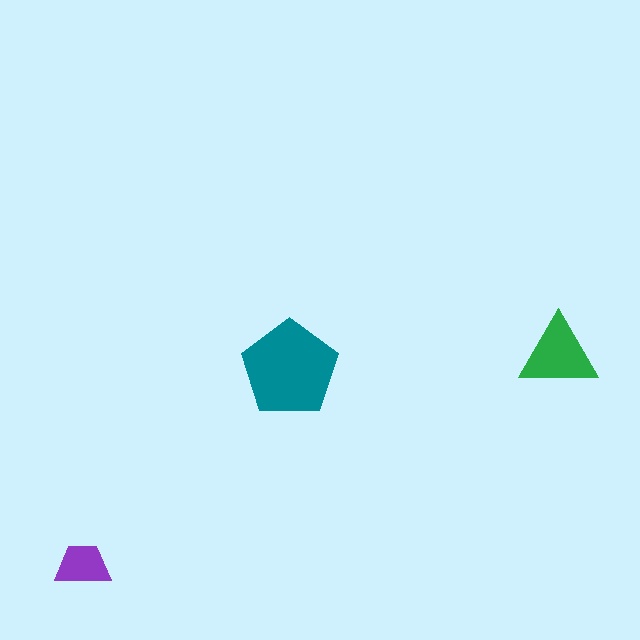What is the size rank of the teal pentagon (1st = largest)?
1st.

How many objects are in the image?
There are 3 objects in the image.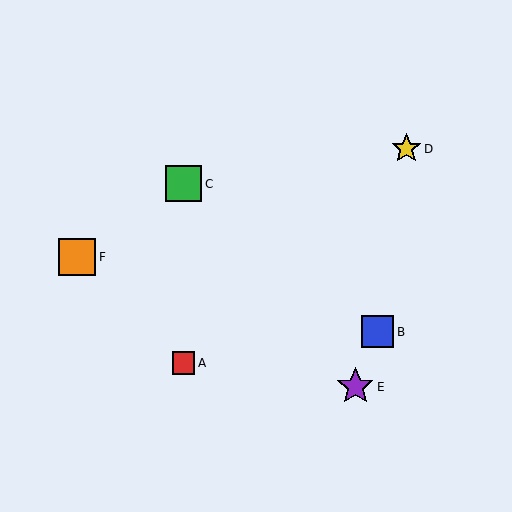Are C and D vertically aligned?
No, C is at x≈183 and D is at x≈406.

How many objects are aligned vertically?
2 objects (A, C) are aligned vertically.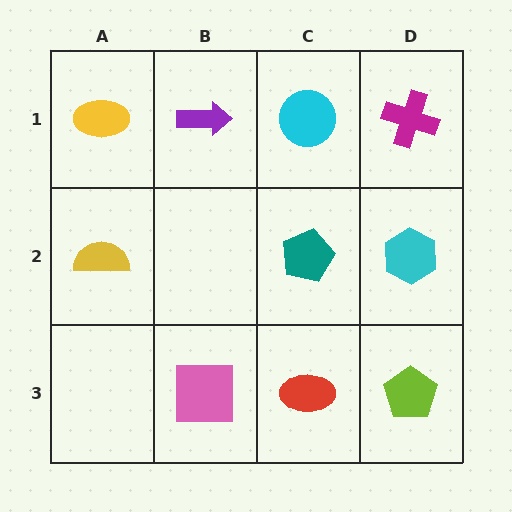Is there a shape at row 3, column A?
No, that cell is empty.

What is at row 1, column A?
A yellow ellipse.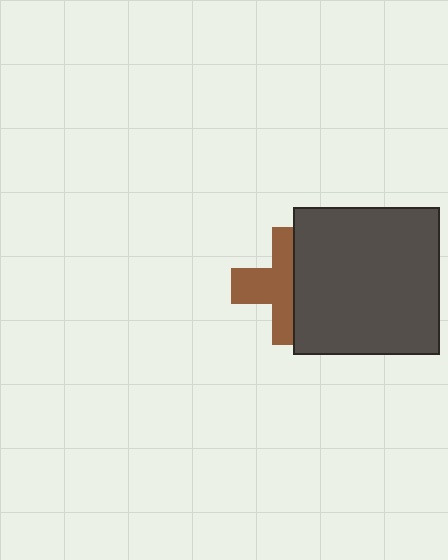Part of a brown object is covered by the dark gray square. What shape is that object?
It is a cross.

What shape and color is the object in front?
The object in front is a dark gray square.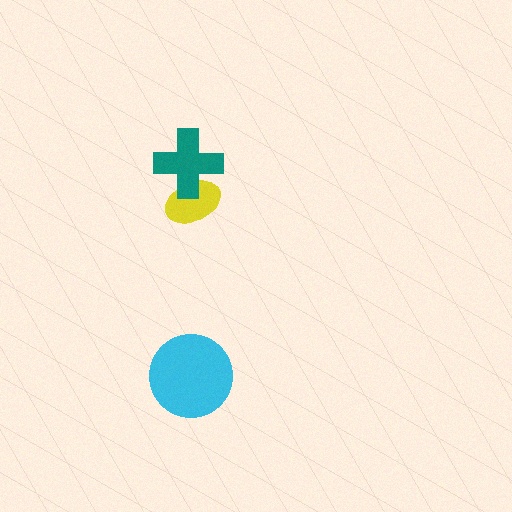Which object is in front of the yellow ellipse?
The teal cross is in front of the yellow ellipse.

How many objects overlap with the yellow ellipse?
1 object overlaps with the yellow ellipse.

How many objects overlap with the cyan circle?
0 objects overlap with the cyan circle.